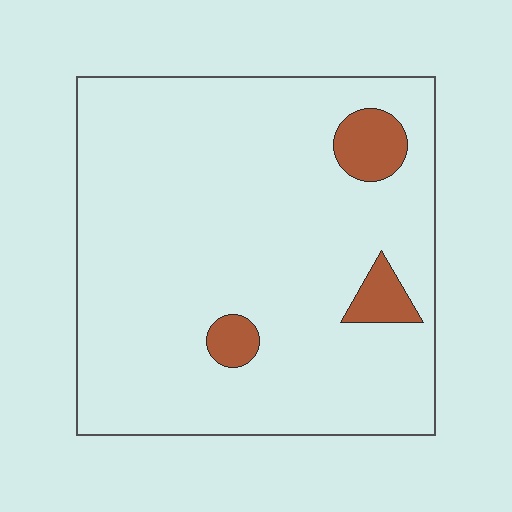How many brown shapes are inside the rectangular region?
3.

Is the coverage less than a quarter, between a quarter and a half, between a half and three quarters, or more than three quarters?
Less than a quarter.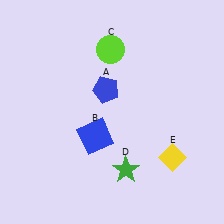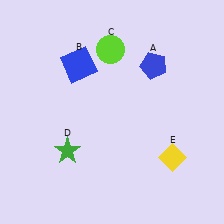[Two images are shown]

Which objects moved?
The objects that moved are: the blue pentagon (A), the blue square (B), the green star (D).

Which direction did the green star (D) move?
The green star (D) moved left.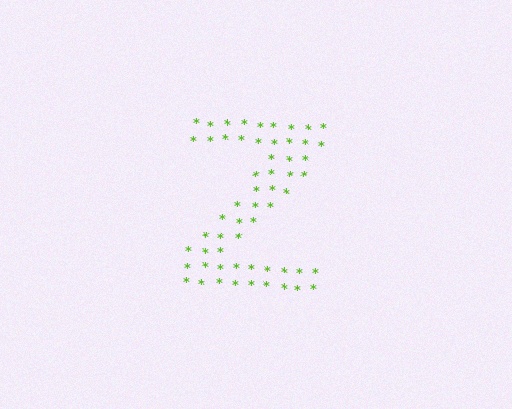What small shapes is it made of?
It is made of small asterisks.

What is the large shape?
The large shape is the letter Z.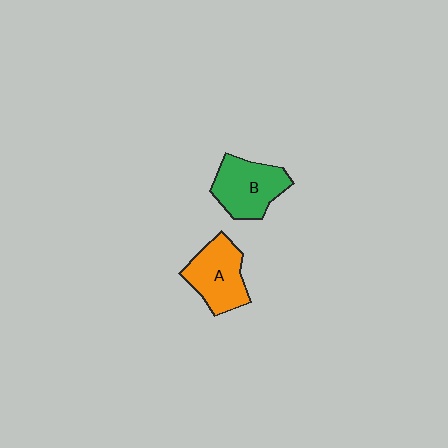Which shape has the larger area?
Shape B (green).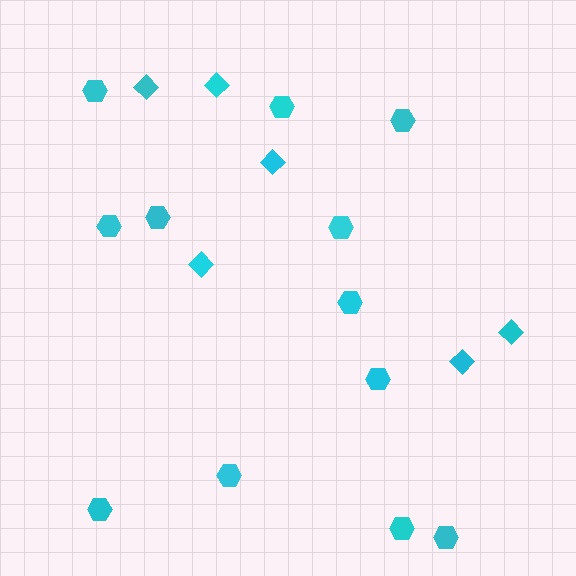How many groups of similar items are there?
There are 2 groups: one group of diamonds (6) and one group of hexagons (12).